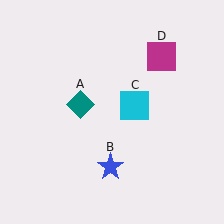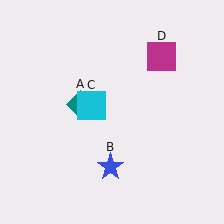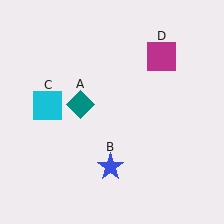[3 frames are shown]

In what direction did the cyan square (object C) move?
The cyan square (object C) moved left.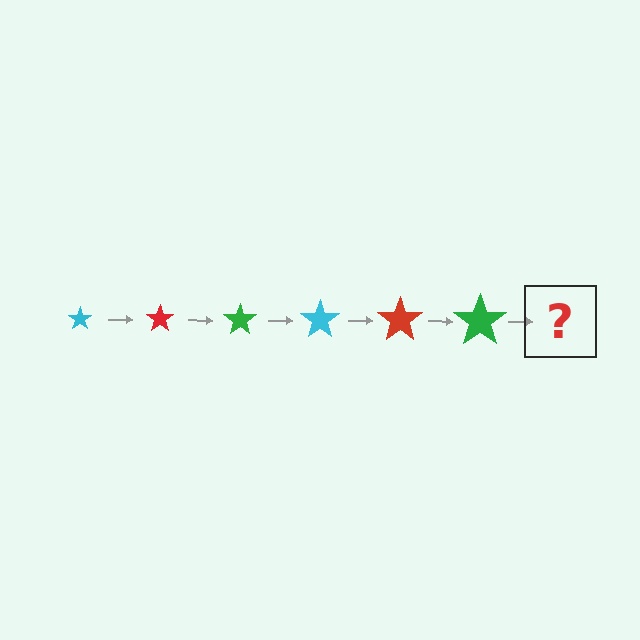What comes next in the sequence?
The next element should be a cyan star, larger than the previous one.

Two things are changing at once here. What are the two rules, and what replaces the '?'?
The two rules are that the star grows larger each step and the color cycles through cyan, red, and green. The '?' should be a cyan star, larger than the previous one.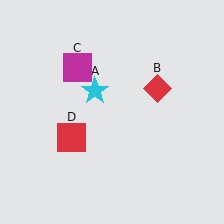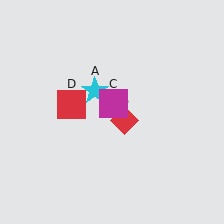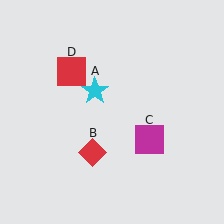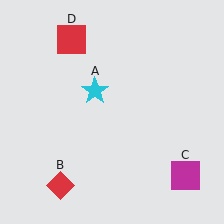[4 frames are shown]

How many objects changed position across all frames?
3 objects changed position: red diamond (object B), magenta square (object C), red square (object D).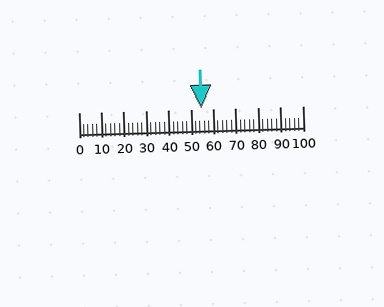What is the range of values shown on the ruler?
The ruler shows values from 0 to 100.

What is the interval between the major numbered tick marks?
The major tick marks are spaced 10 units apart.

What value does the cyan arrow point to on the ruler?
The cyan arrow points to approximately 54.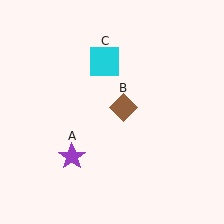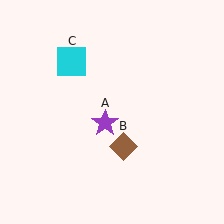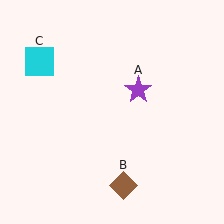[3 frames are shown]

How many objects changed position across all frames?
3 objects changed position: purple star (object A), brown diamond (object B), cyan square (object C).